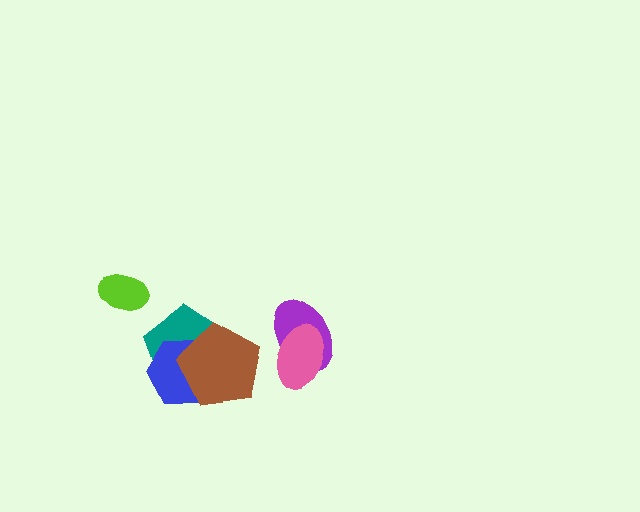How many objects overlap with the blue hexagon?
2 objects overlap with the blue hexagon.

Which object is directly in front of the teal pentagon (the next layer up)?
The blue hexagon is directly in front of the teal pentagon.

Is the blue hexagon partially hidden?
Yes, it is partially covered by another shape.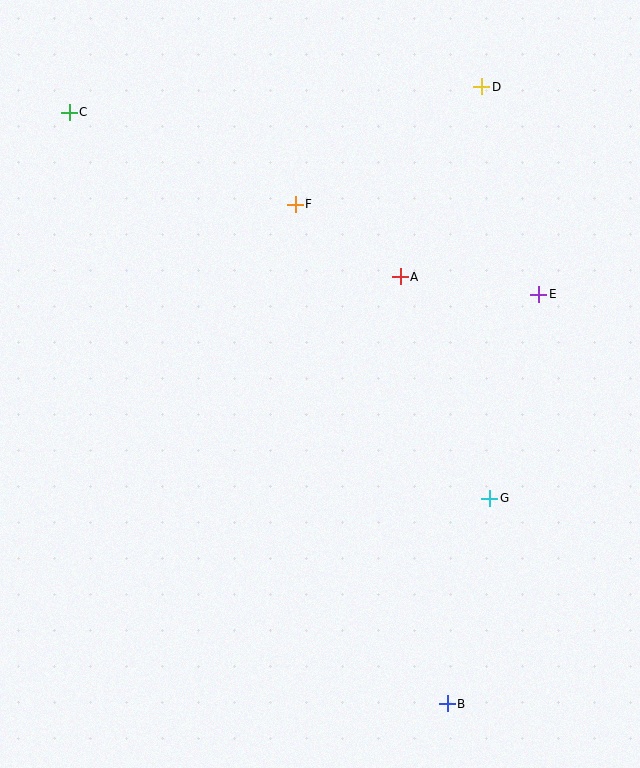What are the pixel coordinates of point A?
Point A is at (400, 277).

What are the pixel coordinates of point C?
Point C is at (69, 112).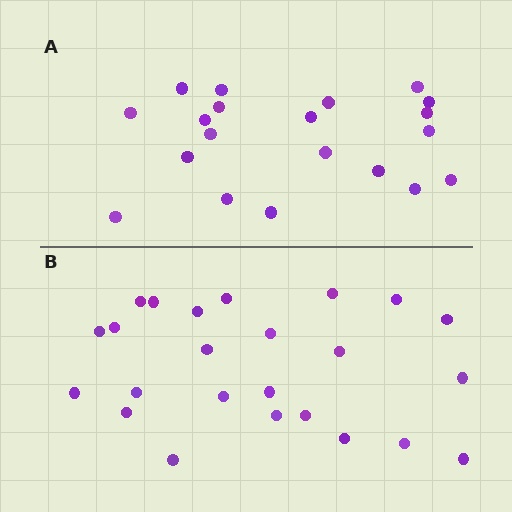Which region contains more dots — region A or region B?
Region B (the bottom region) has more dots.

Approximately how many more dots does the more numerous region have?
Region B has about 4 more dots than region A.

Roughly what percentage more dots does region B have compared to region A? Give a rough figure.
About 20% more.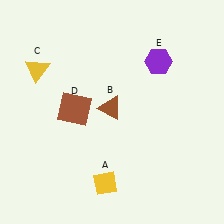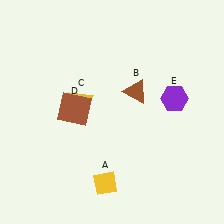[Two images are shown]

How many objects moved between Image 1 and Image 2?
3 objects moved between the two images.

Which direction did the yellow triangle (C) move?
The yellow triangle (C) moved right.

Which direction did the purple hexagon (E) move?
The purple hexagon (E) moved down.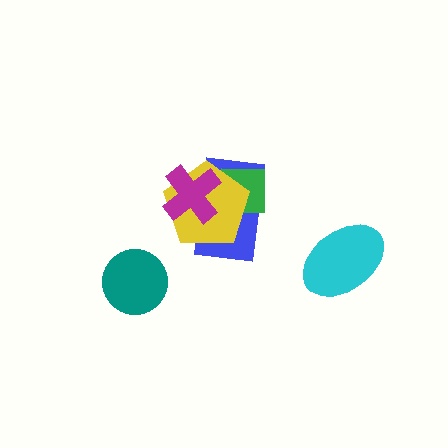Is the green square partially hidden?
Yes, it is partially covered by another shape.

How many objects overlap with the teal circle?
0 objects overlap with the teal circle.